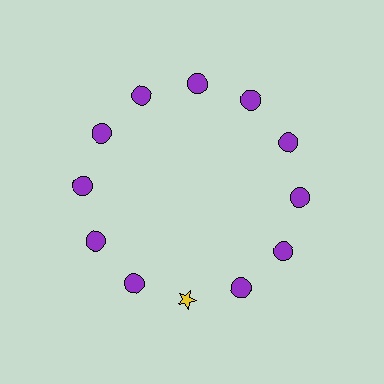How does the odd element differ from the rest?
It differs in both color (yellow instead of purple) and shape (star instead of circle).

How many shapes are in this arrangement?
There are 12 shapes arranged in a ring pattern.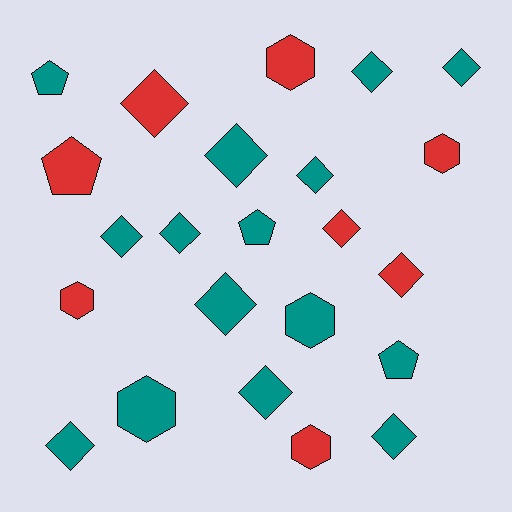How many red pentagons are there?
There is 1 red pentagon.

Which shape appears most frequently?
Diamond, with 13 objects.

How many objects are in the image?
There are 23 objects.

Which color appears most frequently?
Teal, with 15 objects.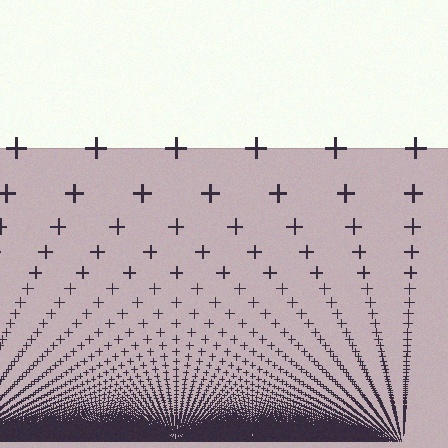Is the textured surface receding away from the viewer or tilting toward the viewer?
The surface appears to tilt toward the viewer. Texture elements get larger and sparser toward the top.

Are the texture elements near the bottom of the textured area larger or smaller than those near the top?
Smaller. The gradient is inverted — elements near the bottom are smaller and denser.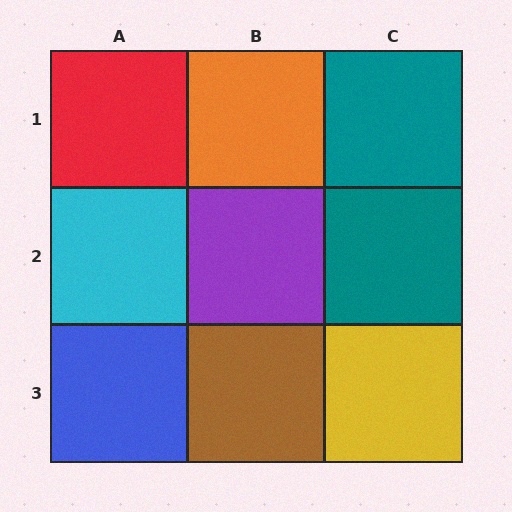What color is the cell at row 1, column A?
Red.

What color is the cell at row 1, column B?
Orange.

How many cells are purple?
1 cell is purple.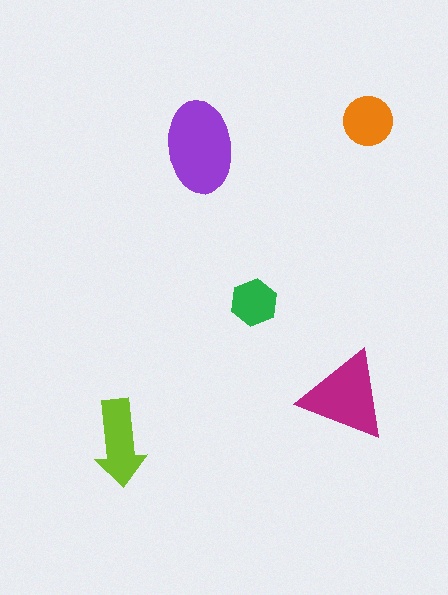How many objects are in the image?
There are 5 objects in the image.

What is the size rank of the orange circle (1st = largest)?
4th.